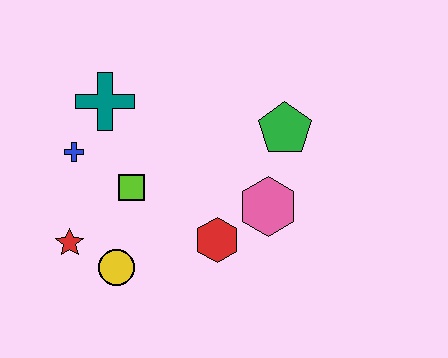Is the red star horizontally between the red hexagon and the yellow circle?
No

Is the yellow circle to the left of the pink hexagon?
Yes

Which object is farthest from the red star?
The green pentagon is farthest from the red star.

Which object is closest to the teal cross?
The blue cross is closest to the teal cross.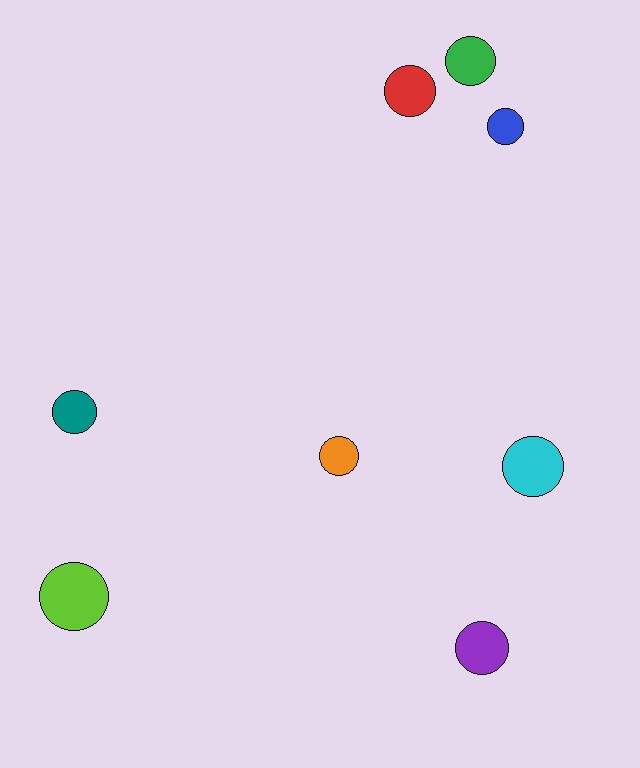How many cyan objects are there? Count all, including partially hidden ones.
There is 1 cyan object.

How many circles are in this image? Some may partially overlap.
There are 8 circles.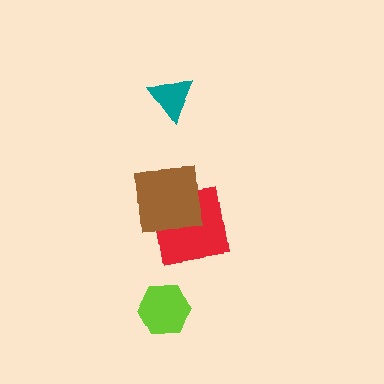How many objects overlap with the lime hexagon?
0 objects overlap with the lime hexagon.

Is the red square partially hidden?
Yes, it is partially covered by another shape.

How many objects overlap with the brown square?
1 object overlaps with the brown square.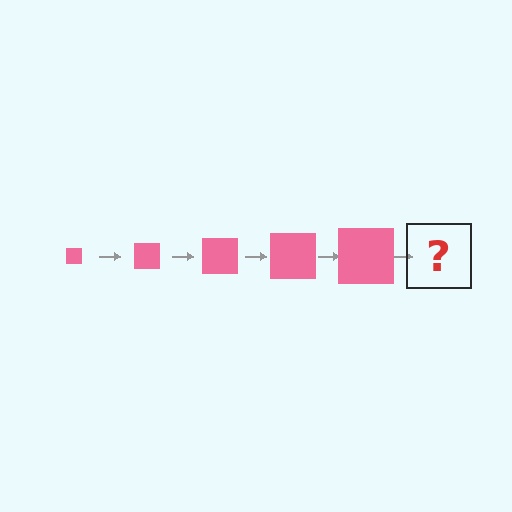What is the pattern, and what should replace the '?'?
The pattern is that the square gets progressively larger each step. The '?' should be a pink square, larger than the previous one.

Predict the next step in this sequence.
The next step is a pink square, larger than the previous one.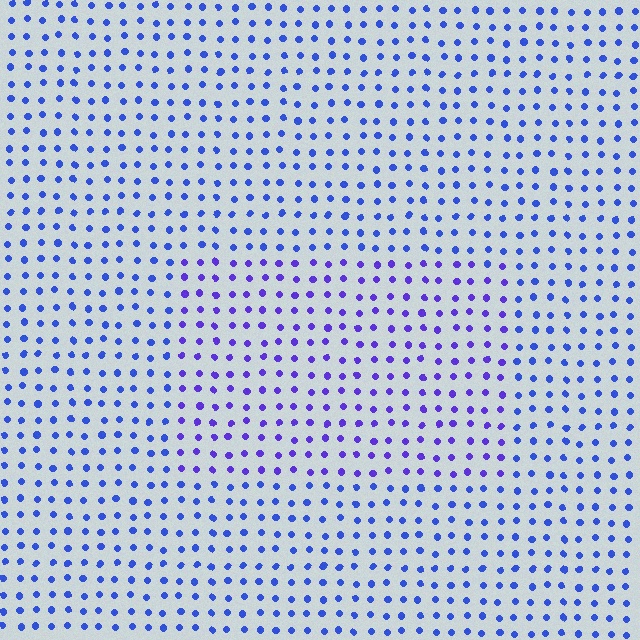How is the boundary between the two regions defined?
The boundary is defined purely by a slight shift in hue (about 27 degrees). Spacing, size, and orientation are identical on both sides.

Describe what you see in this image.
The image is filled with small blue elements in a uniform arrangement. A rectangle-shaped region is visible where the elements are tinted to a slightly different hue, forming a subtle color boundary.